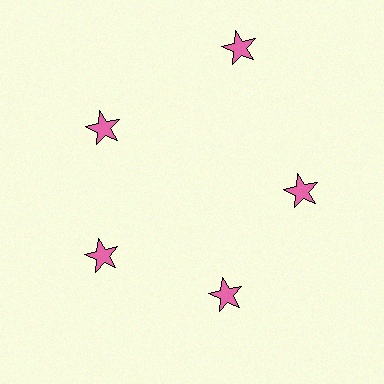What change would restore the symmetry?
The symmetry would be restored by moving it inward, back onto the ring so that all 5 stars sit at equal angles and equal distance from the center.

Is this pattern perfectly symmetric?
No. The 5 pink stars are arranged in a ring, but one element near the 1 o'clock position is pushed outward from the center, breaking the 5-fold rotational symmetry.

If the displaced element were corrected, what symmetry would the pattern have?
It would have 5-fold rotational symmetry — the pattern would map onto itself every 72 degrees.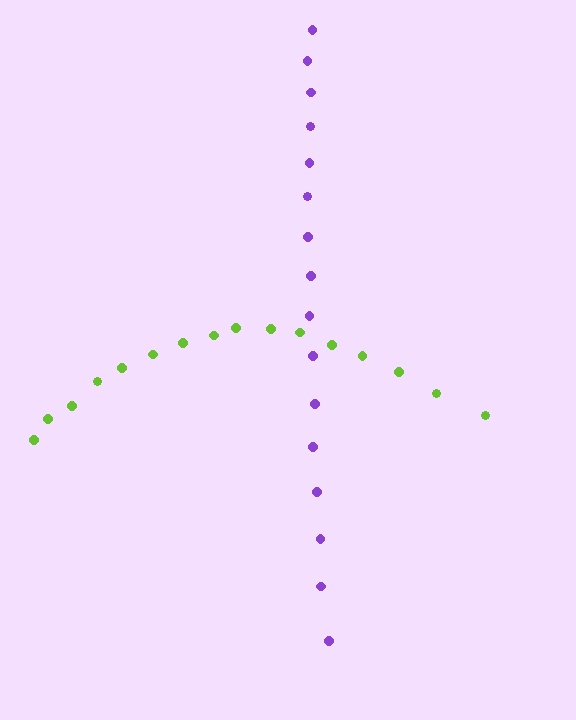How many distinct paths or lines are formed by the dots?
There are 2 distinct paths.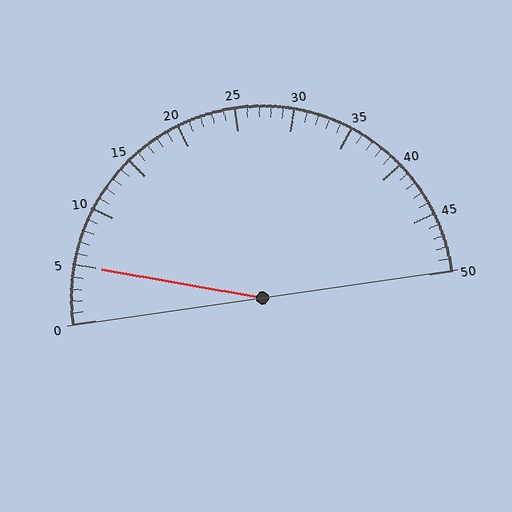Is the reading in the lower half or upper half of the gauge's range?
The reading is in the lower half of the range (0 to 50).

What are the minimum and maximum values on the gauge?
The gauge ranges from 0 to 50.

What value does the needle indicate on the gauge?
The needle indicates approximately 5.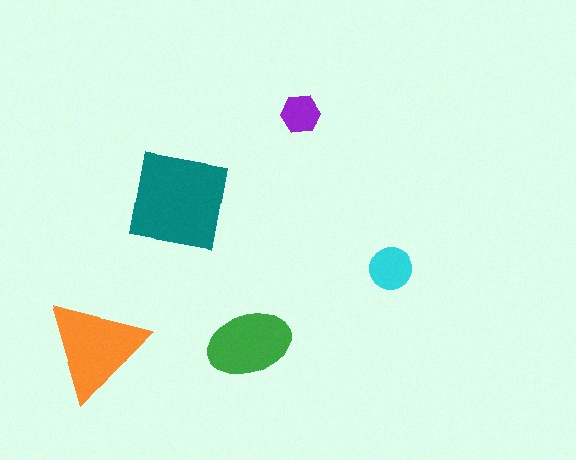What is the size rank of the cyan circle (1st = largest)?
4th.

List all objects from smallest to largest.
The purple hexagon, the cyan circle, the green ellipse, the orange triangle, the teal square.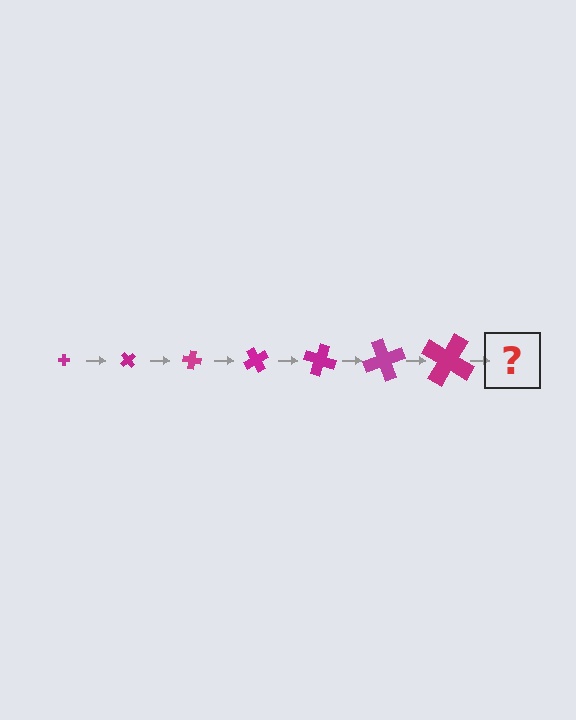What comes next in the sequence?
The next element should be a cross, larger than the previous one and rotated 350 degrees from the start.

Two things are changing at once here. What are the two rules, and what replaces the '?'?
The two rules are that the cross grows larger each step and it rotates 50 degrees each step. The '?' should be a cross, larger than the previous one and rotated 350 degrees from the start.